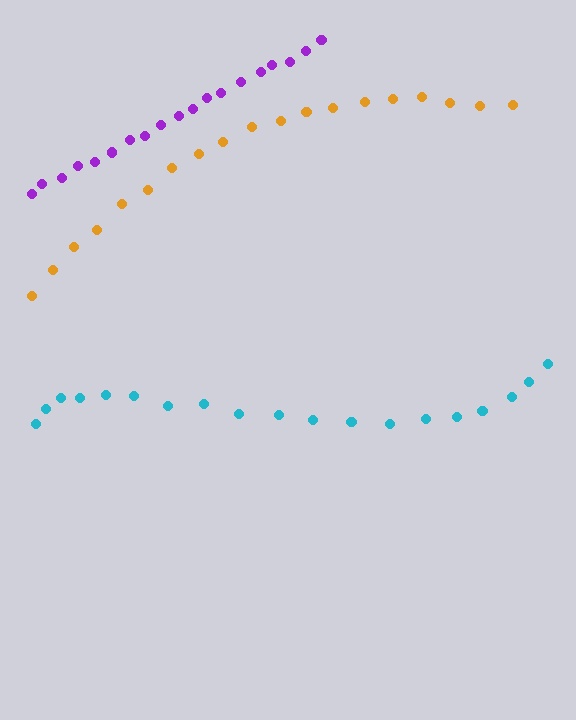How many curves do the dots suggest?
There are 3 distinct paths.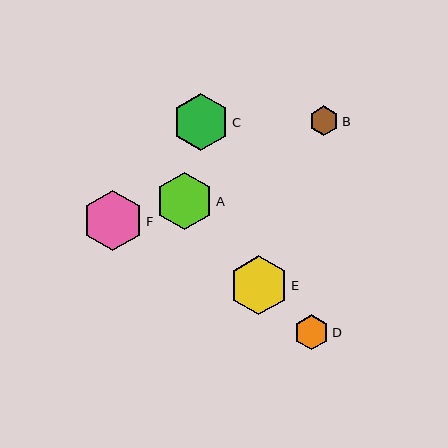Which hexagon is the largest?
Hexagon F is the largest with a size of approximately 61 pixels.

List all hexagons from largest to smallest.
From largest to smallest: F, E, A, C, D, B.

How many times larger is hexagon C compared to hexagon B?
Hexagon C is approximately 1.9 times the size of hexagon B.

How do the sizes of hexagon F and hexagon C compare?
Hexagon F and hexagon C are approximately the same size.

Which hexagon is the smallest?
Hexagon B is the smallest with a size of approximately 30 pixels.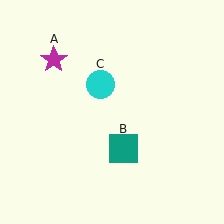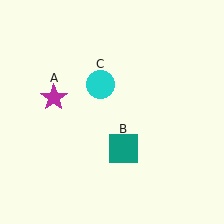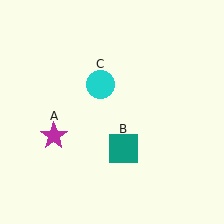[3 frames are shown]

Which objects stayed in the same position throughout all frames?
Teal square (object B) and cyan circle (object C) remained stationary.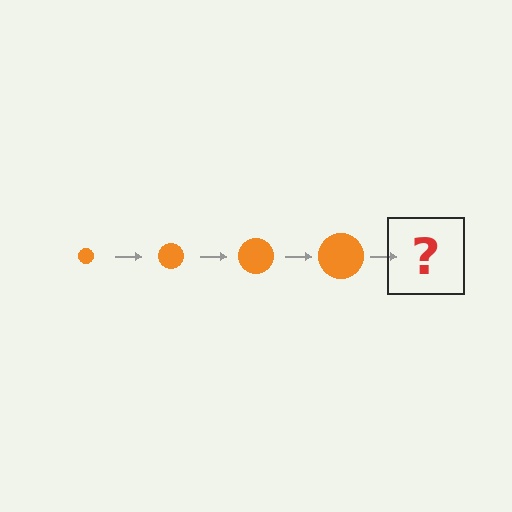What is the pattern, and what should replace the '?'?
The pattern is that the circle gets progressively larger each step. The '?' should be an orange circle, larger than the previous one.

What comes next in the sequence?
The next element should be an orange circle, larger than the previous one.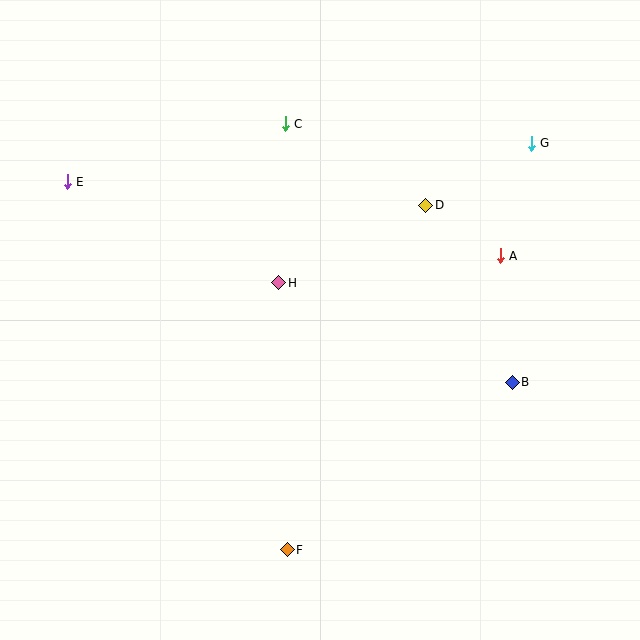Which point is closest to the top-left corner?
Point E is closest to the top-left corner.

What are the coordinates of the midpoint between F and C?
The midpoint between F and C is at (286, 337).